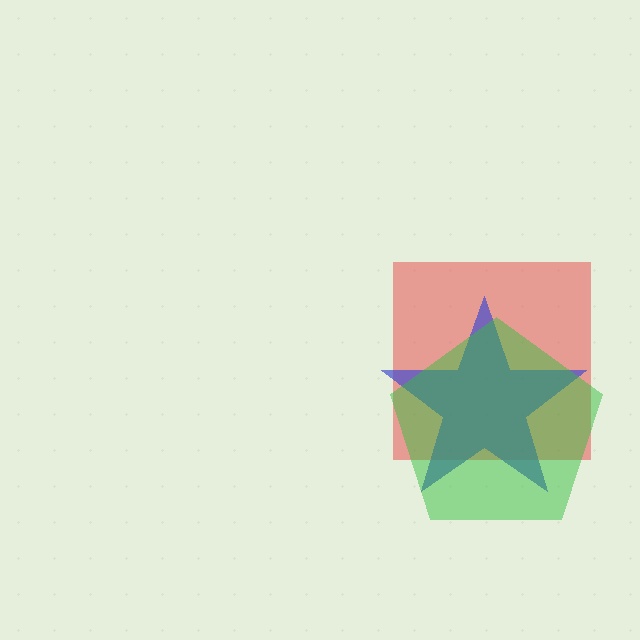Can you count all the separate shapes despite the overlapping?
Yes, there are 3 separate shapes.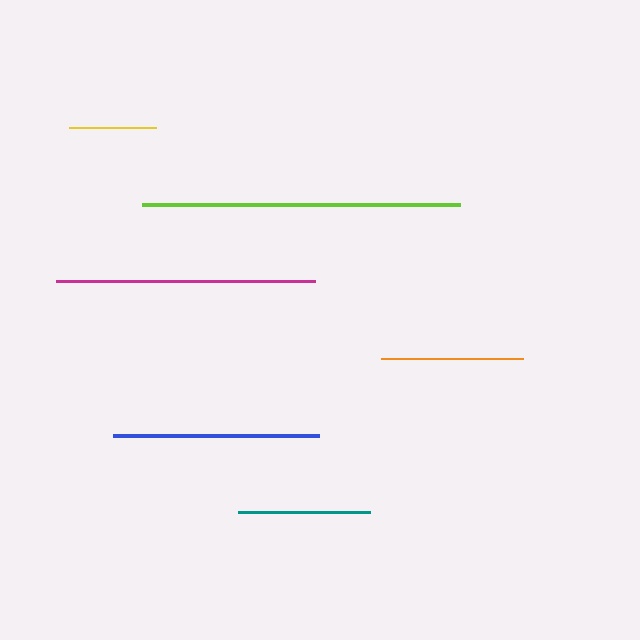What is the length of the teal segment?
The teal segment is approximately 132 pixels long.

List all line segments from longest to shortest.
From longest to shortest: lime, magenta, blue, orange, teal, yellow.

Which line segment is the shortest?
The yellow line is the shortest at approximately 87 pixels.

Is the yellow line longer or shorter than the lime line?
The lime line is longer than the yellow line.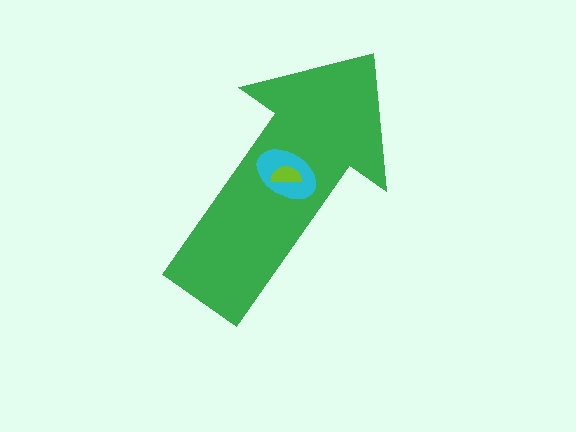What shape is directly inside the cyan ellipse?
The lime semicircle.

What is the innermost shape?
The lime semicircle.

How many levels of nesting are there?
3.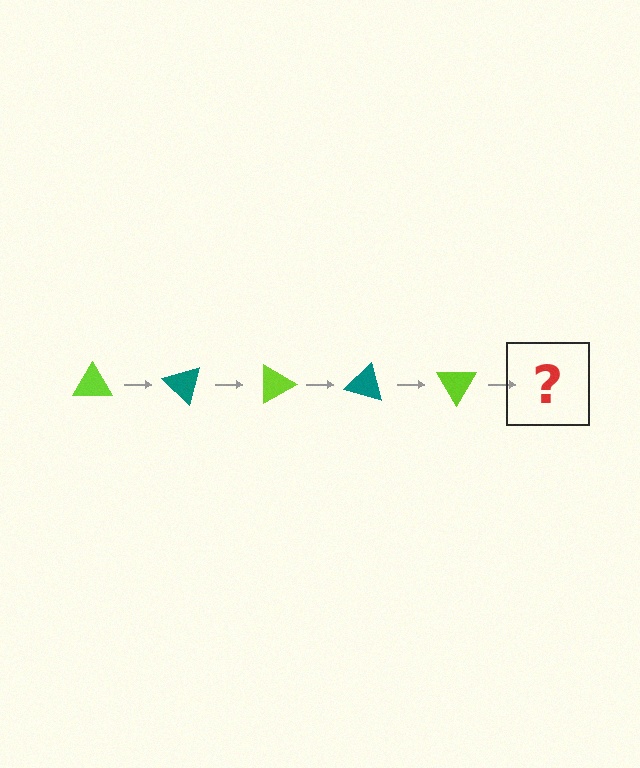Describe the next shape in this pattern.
It should be a teal triangle, rotated 225 degrees from the start.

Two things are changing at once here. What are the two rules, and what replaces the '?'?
The two rules are that it rotates 45 degrees each step and the color cycles through lime and teal. The '?' should be a teal triangle, rotated 225 degrees from the start.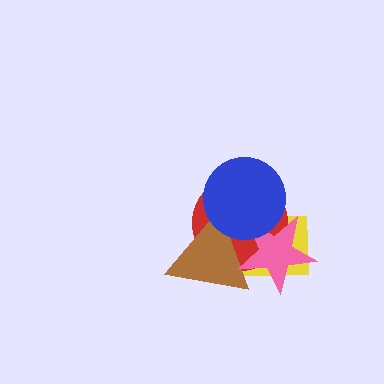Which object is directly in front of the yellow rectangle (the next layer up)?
The red circle is directly in front of the yellow rectangle.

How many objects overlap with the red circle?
4 objects overlap with the red circle.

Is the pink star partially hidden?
Yes, it is partially covered by another shape.